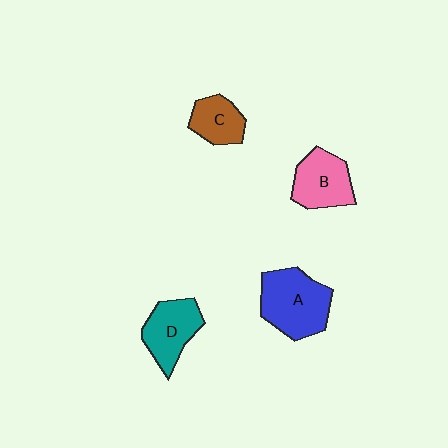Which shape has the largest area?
Shape A (blue).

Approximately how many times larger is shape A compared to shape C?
Approximately 1.8 times.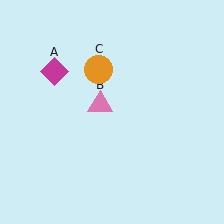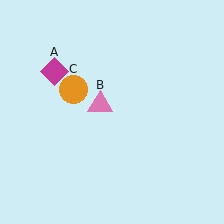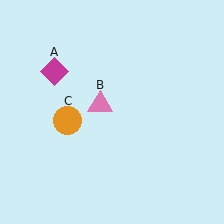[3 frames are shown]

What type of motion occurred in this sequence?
The orange circle (object C) rotated counterclockwise around the center of the scene.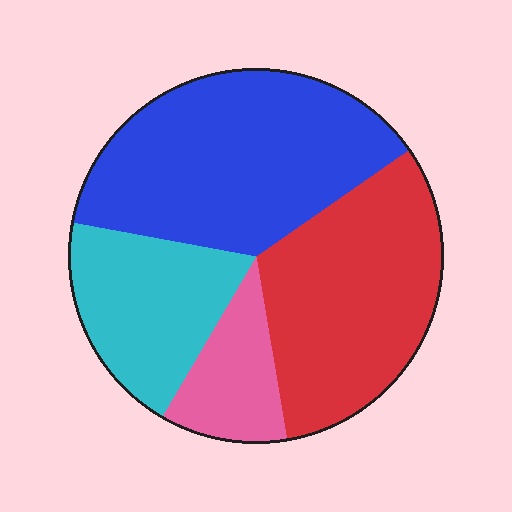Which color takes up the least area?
Pink, at roughly 10%.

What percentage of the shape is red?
Red takes up about one third (1/3) of the shape.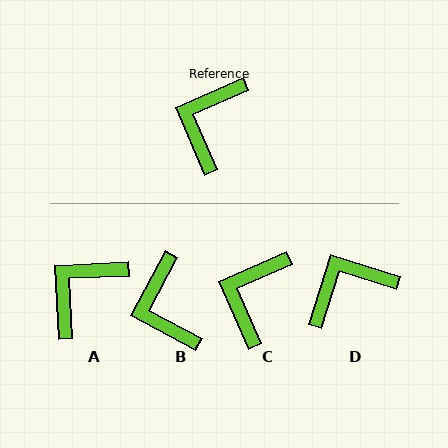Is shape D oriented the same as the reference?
No, it is off by about 41 degrees.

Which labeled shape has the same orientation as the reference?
C.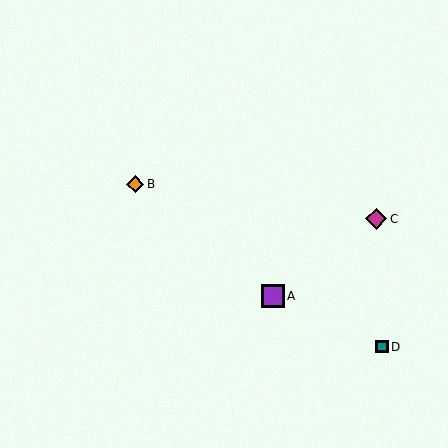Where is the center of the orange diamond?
The center of the orange diamond is at (135, 184).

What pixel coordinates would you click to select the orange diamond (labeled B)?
Click at (135, 184) to select the orange diamond B.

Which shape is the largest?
The purple square (labeled A) is the largest.